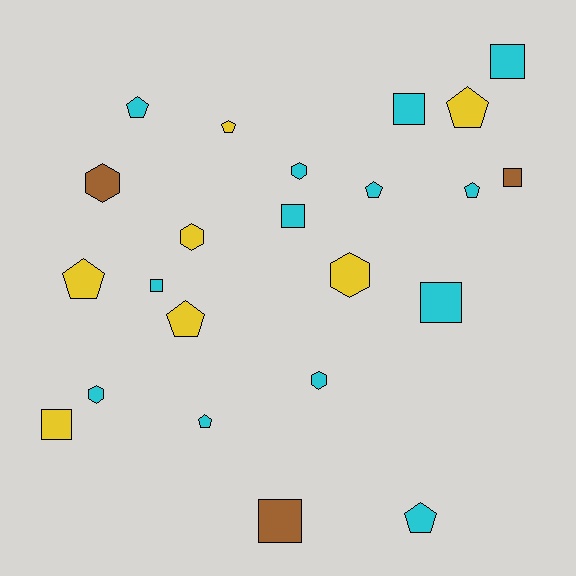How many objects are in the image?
There are 23 objects.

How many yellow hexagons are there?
There are 2 yellow hexagons.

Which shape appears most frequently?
Pentagon, with 9 objects.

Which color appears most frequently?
Cyan, with 13 objects.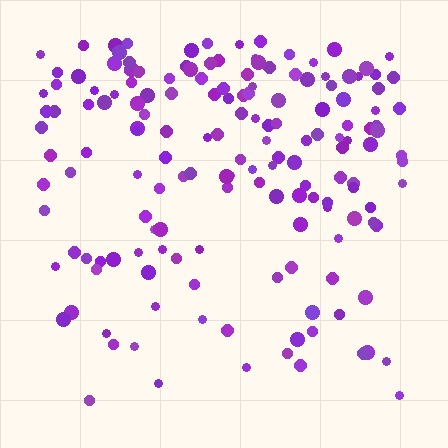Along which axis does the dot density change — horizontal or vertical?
Vertical.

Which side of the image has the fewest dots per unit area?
The bottom.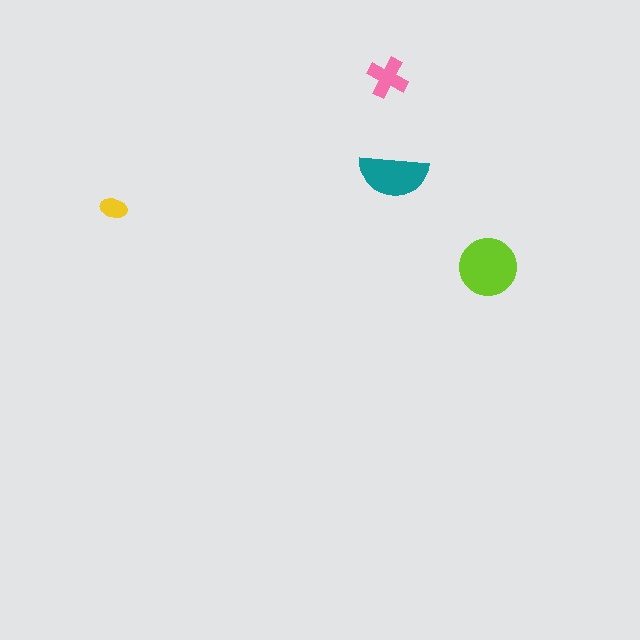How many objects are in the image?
There are 4 objects in the image.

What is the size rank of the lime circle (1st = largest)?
1st.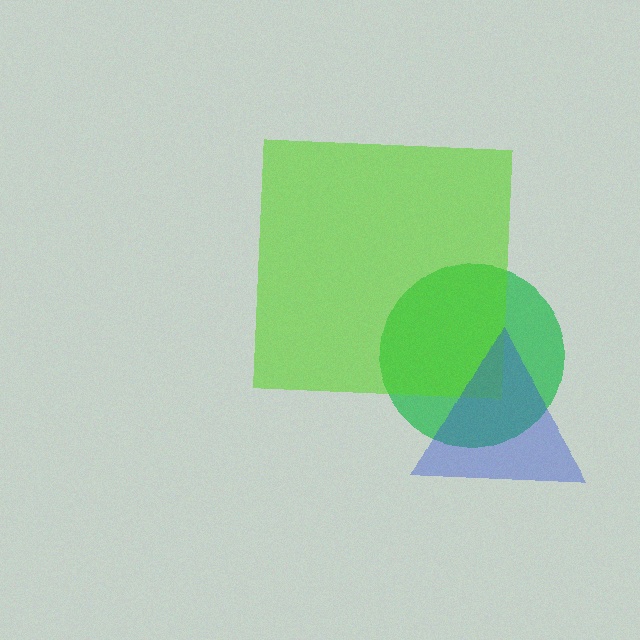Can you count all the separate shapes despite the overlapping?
Yes, there are 3 separate shapes.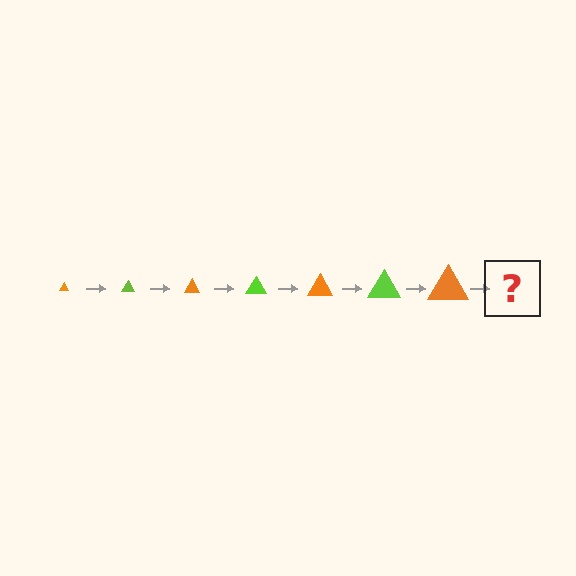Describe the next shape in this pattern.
It should be a lime triangle, larger than the previous one.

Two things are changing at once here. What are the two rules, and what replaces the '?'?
The two rules are that the triangle grows larger each step and the color cycles through orange and lime. The '?' should be a lime triangle, larger than the previous one.